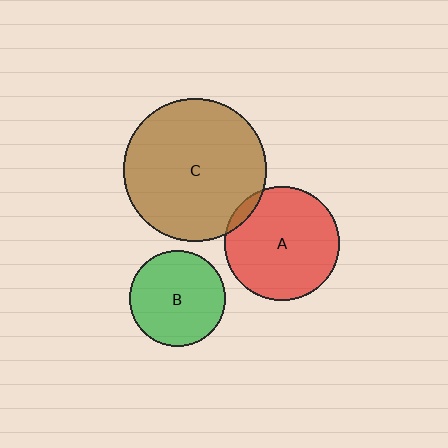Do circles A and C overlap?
Yes.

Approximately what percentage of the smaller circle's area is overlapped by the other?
Approximately 5%.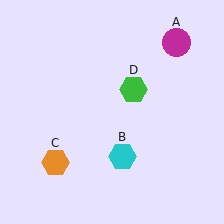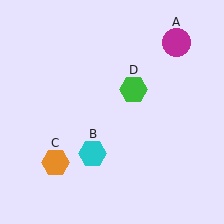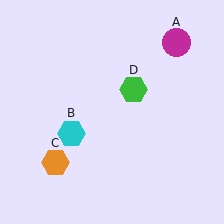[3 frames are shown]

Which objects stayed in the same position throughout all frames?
Magenta circle (object A) and orange hexagon (object C) and green hexagon (object D) remained stationary.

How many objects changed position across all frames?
1 object changed position: cyan hexagon (object B).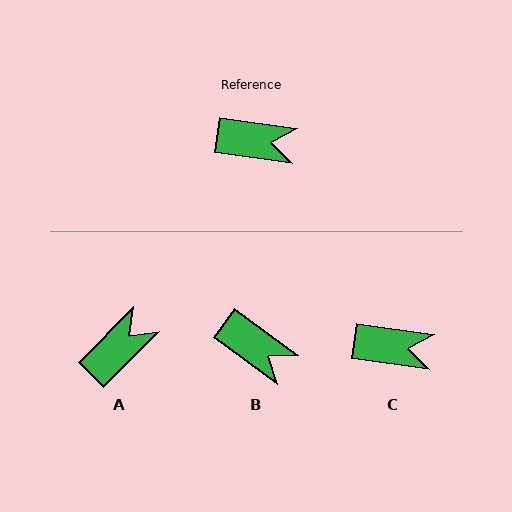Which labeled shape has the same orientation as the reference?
C.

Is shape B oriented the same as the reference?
No, it is off by about 28 degrees.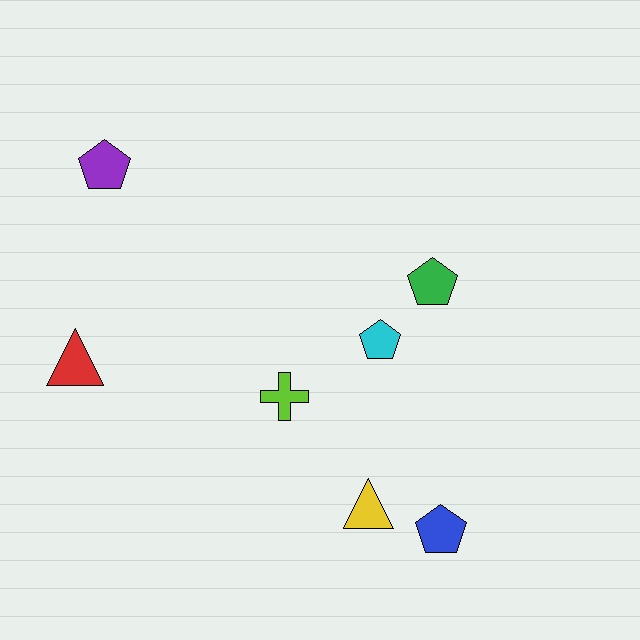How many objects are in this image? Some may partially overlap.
There are 7 objects.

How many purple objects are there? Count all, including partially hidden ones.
There is 1 purple object.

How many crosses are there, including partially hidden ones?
There is 1 cross.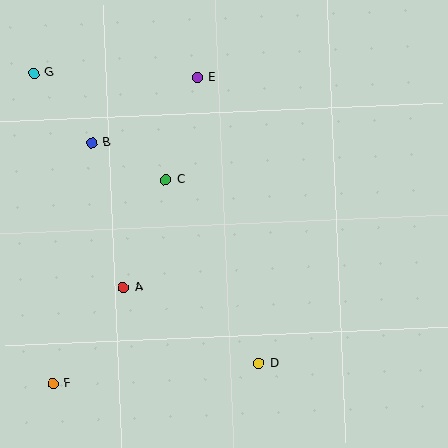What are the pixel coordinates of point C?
Point C is at (166, 180).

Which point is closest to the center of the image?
Point C at (166, 180) is closest to the center.